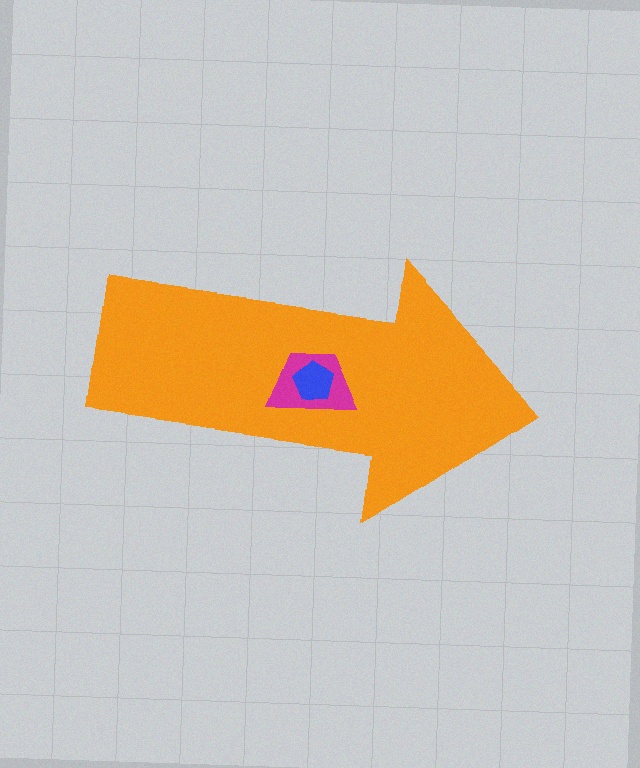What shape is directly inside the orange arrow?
The magenta trapezoid.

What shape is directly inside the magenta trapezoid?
The blue pentagon.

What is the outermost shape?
The orange arrow.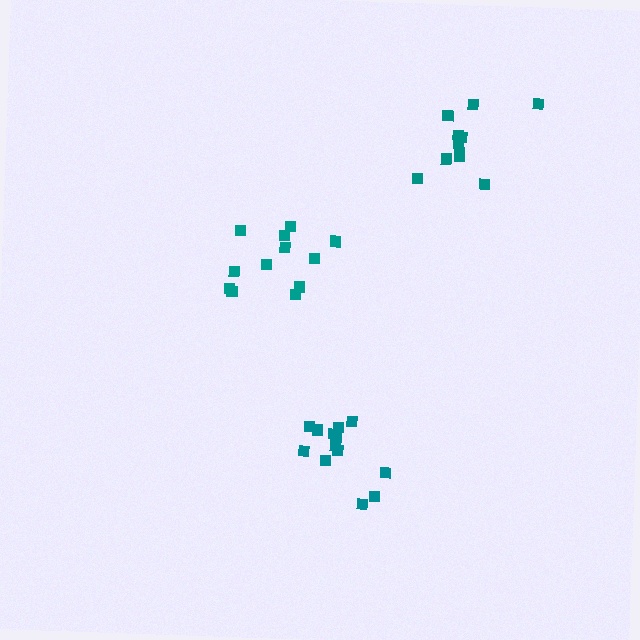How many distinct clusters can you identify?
There are 3 distinct clusters.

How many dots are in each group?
Group 1: 12 dots, Group 2: 13 dots, Group 3: 11 dots (36 total).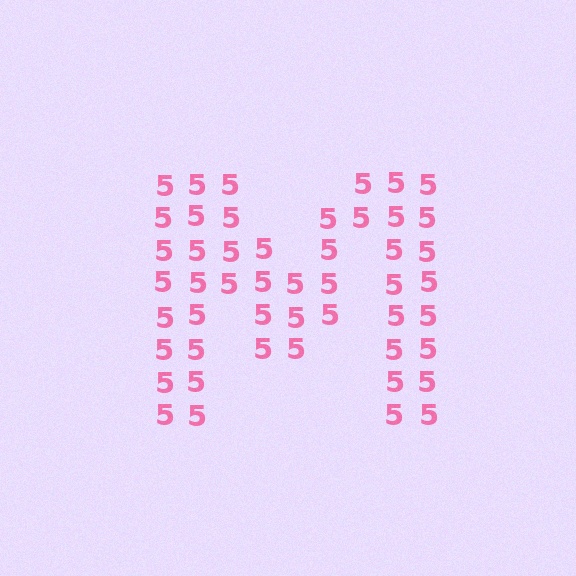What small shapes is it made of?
It is made of small digit 5's.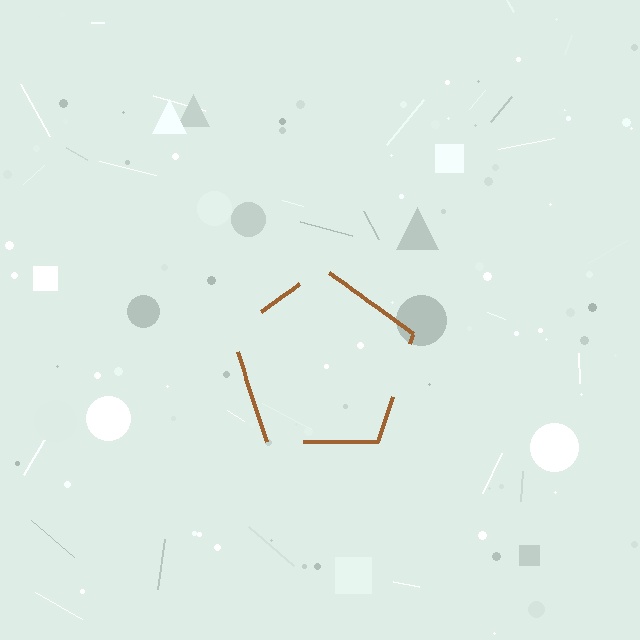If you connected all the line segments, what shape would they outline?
They would outline a pentagon.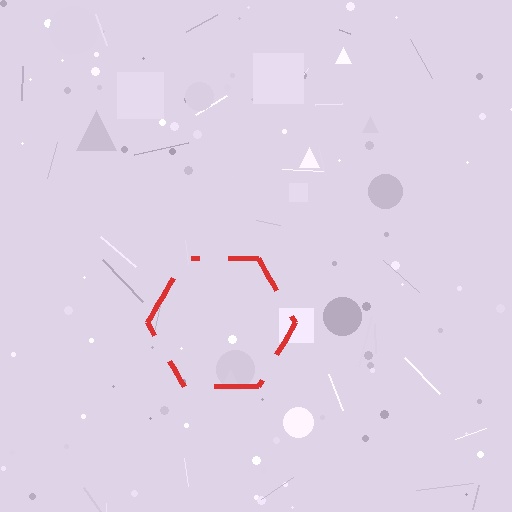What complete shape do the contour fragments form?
The contour fragments form a hexagon.